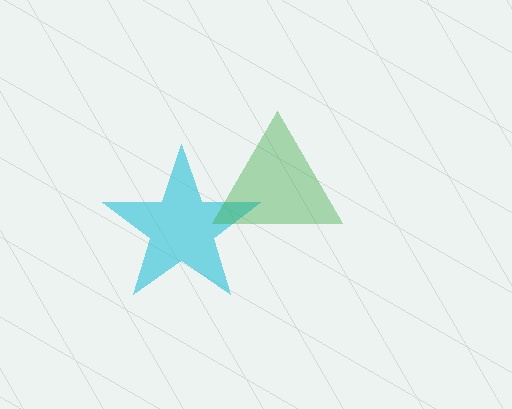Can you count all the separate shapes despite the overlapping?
Yes, there are 2 separate shapes.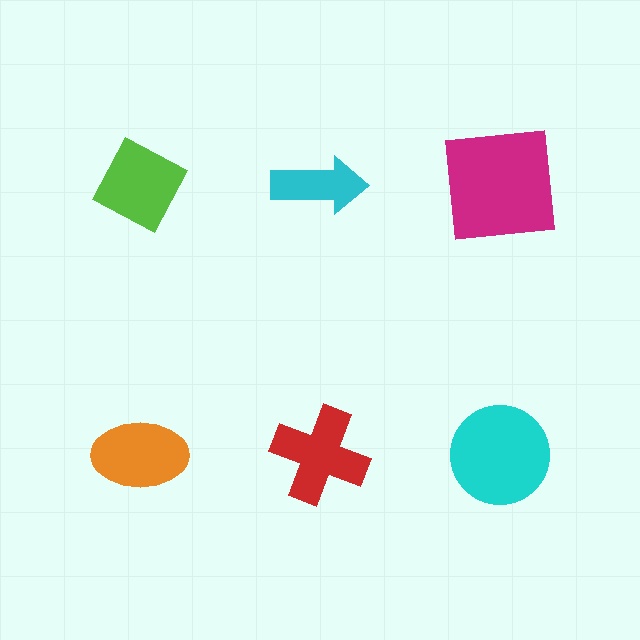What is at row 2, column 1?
An orange ellipse.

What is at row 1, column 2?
A cyan arrow.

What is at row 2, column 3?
A cyan circle.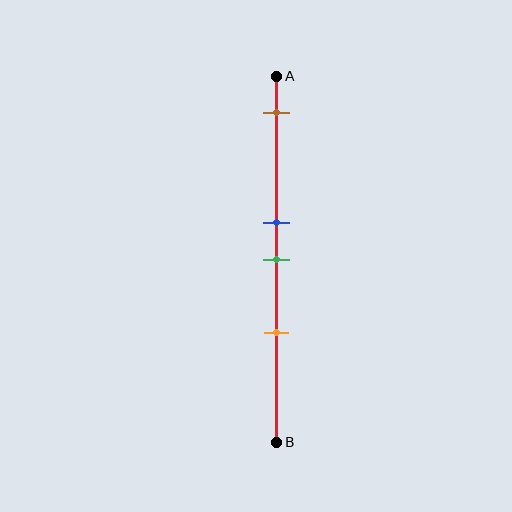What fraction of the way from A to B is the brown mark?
The brown mark is approximately 10% (0.1) of the way from A to B.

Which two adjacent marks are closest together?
The blue and green marks are the closest adjacent pair.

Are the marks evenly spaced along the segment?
No, the marks are not evenly spaced.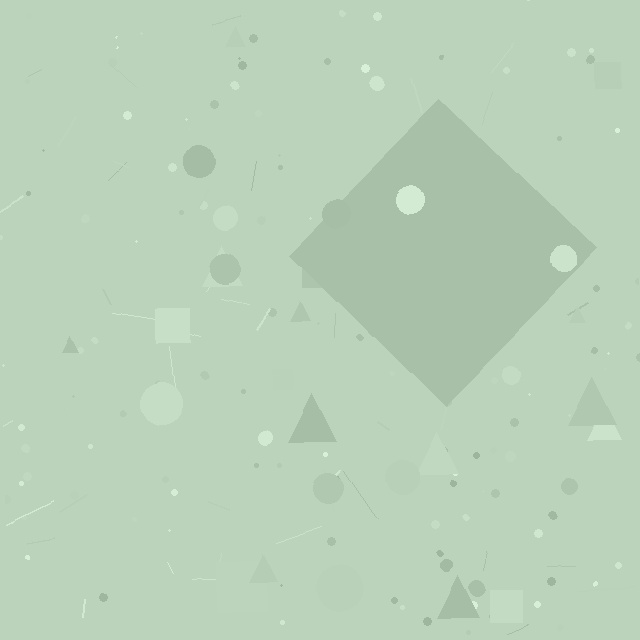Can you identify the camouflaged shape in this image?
The camouflaged shape is a diamond.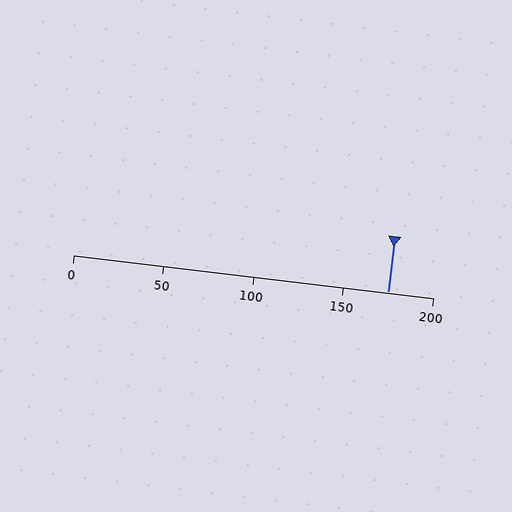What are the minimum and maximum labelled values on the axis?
The axis runs from 0 to 200.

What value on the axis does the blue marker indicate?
The marker indicates approximately 175.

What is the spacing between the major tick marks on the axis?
The major ticks are spaced 50 apart.